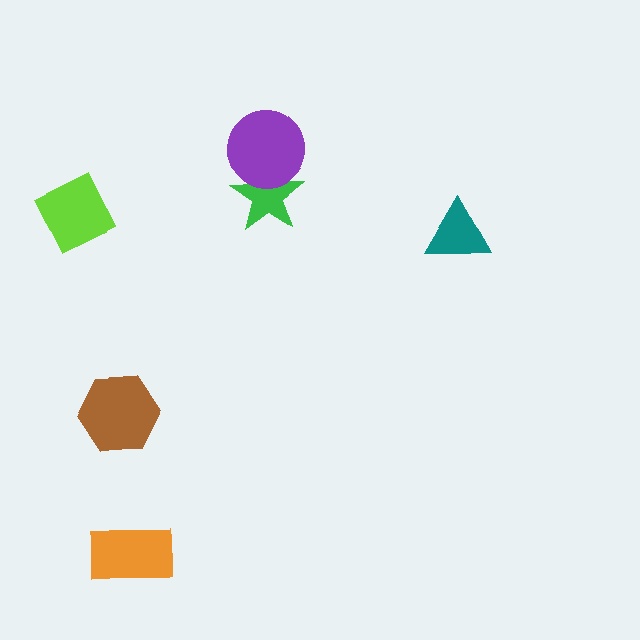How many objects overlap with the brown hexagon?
0 objects overlap with the brown hexagon.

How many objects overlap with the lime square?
0 objects overlap with the lime square.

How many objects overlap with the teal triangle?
0 objects overlap with the teal triangle.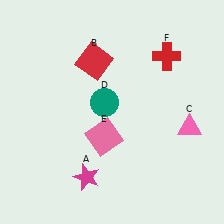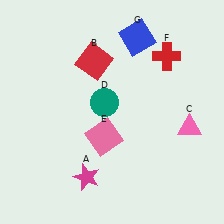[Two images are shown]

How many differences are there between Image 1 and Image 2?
There is 1 difference between the two images.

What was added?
A blue square (G) was added in Image 2.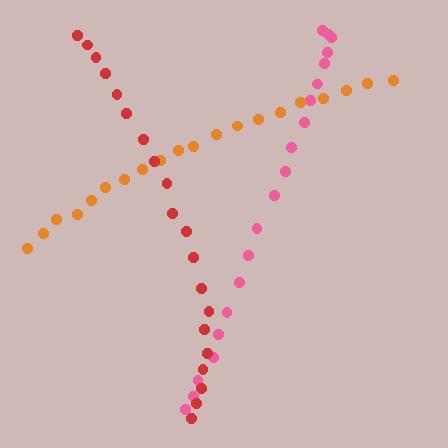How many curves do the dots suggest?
There are 3 distinct paths.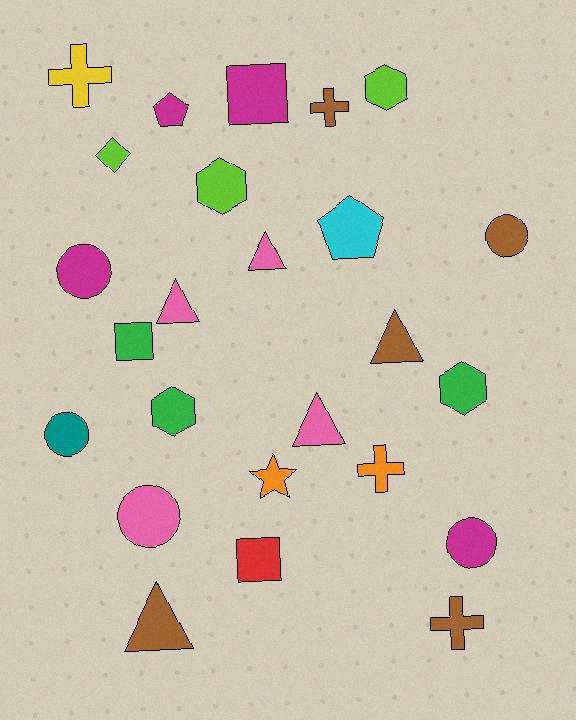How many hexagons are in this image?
There are 4 hexagons.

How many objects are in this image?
There are 25 objects.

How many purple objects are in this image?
There are no purple objects.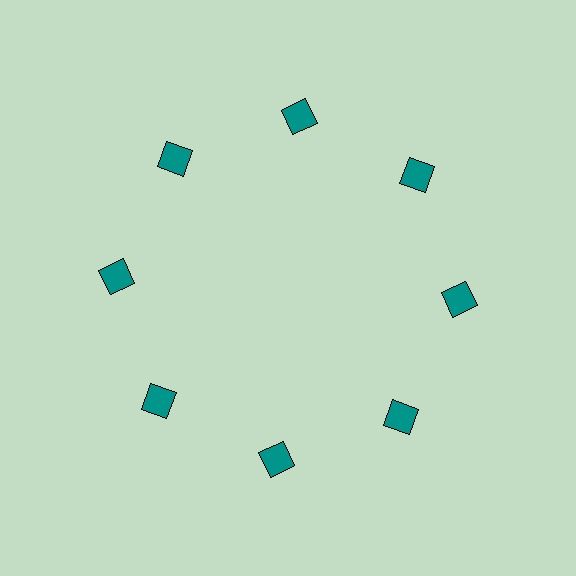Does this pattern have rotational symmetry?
Yes, this pattern has 8-fold rotational symmetry. It looks the same after rotating 45 degrees around the center.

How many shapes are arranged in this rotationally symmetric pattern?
There are 8 shapes, arranged in 8 groups of 1.